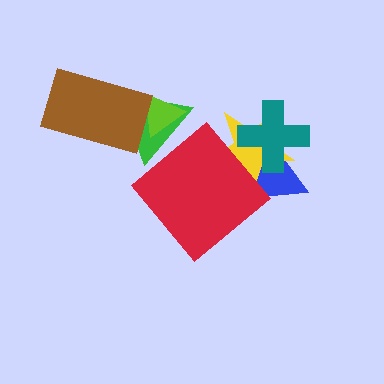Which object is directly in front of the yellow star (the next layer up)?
The teal cross is directly in front of the yellow star.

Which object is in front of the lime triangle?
The brown rectangle is in front of the lime triangle.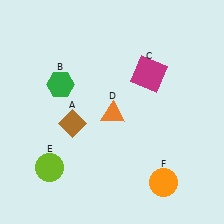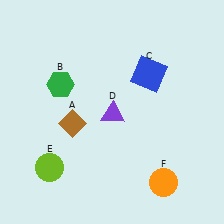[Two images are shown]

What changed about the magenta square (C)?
In Image 1, C is magenta. In Image 2, it changed to blue.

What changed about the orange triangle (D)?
In Image 1, D is orange. In Image 2, it changed to purple.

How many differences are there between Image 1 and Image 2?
There are 2 differences between the two images.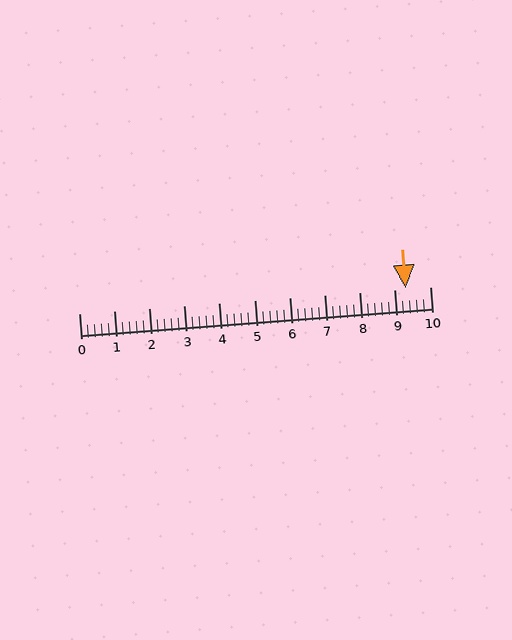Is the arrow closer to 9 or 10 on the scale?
The arrow is closer to 9.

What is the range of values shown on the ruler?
The ruler shows values from 0 to 10.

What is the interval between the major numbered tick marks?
The major tick marks are spaced 1 units apart.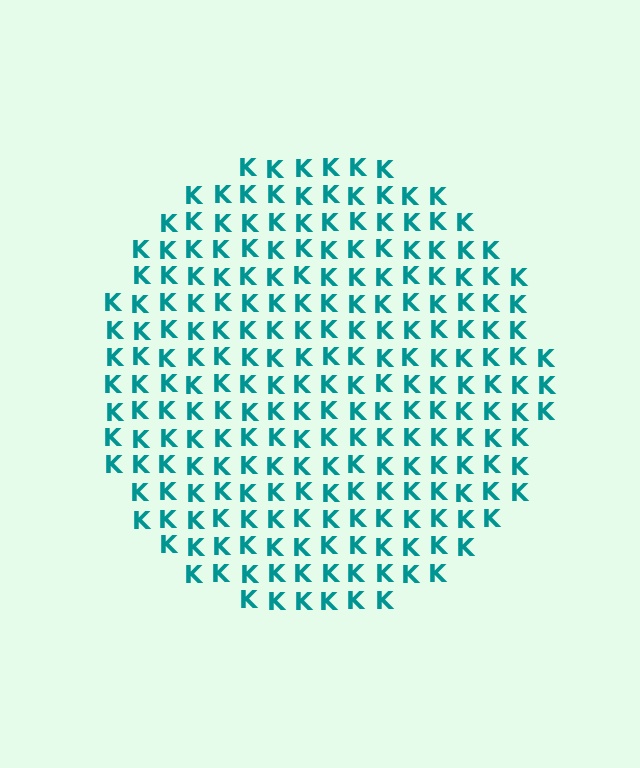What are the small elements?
The small elements are letter K's.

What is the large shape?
The large shape is a circle.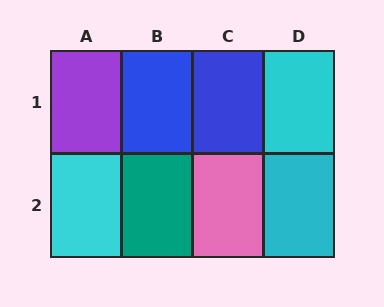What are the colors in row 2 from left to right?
Cyan, teal, pink, cyan.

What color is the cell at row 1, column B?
Blue.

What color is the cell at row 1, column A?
Purple.